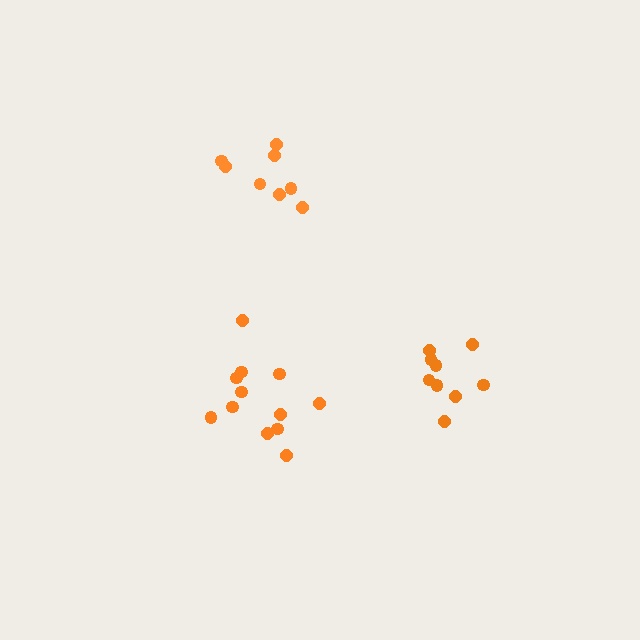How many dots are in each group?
Group 1: 9 dots, Group 2: 12 dots, Group 3: 8 dots (29 total).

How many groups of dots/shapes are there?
There are 3 groups.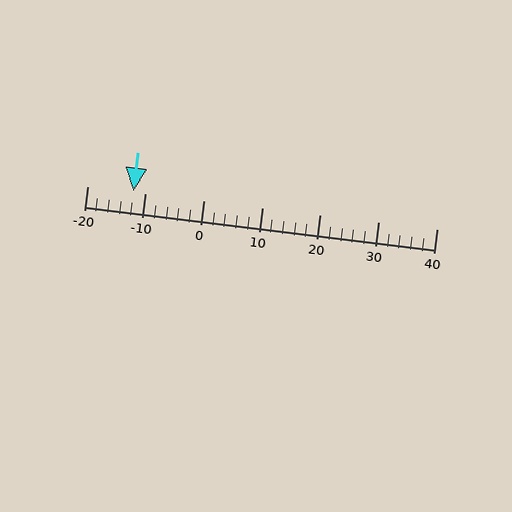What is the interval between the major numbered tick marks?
The major tick marks are spaced 10 units apart.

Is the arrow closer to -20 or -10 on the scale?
The arrow is closer to -10.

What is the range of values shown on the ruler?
The ruler shows values from -20 to 40.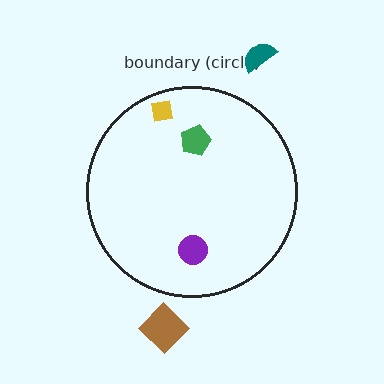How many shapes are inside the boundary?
3 inside, 2 outside.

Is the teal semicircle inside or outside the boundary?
Outside.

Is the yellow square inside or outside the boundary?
Inside.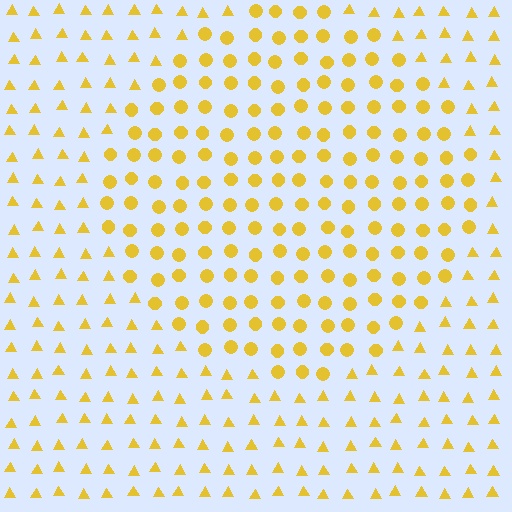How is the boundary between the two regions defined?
The boundary is defined by a change in element shape: circles inside vs. triangles outside. All elements share the same color and spacing.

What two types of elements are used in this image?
The image uses circles inside the circle region and triangles outside it.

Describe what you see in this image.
The image is filled with small yellow elements arranged in a uniform grid. A circle-shaped region contains circles, while the surrounding area contains triangles. The boundary is defined purely by the change in element shape.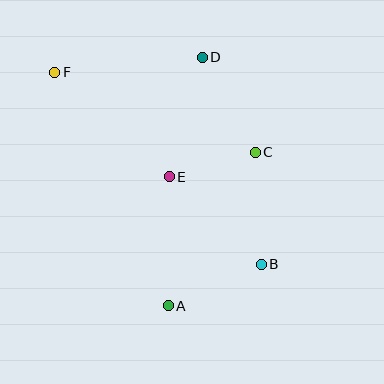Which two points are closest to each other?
Points C and E are closest to each other.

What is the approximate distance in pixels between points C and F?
The distance between C and F is approximately 215 pixels.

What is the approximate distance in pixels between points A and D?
The distance between A and D is approximately 251 pixels.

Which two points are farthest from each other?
Points B and F are farthest from each other.